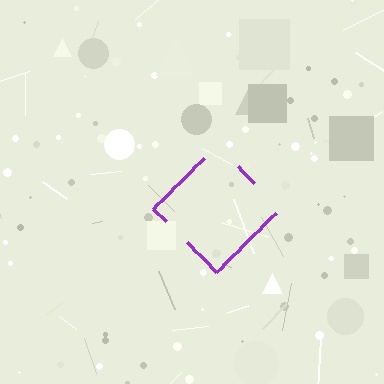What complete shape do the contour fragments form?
The contour fragments form a diamond.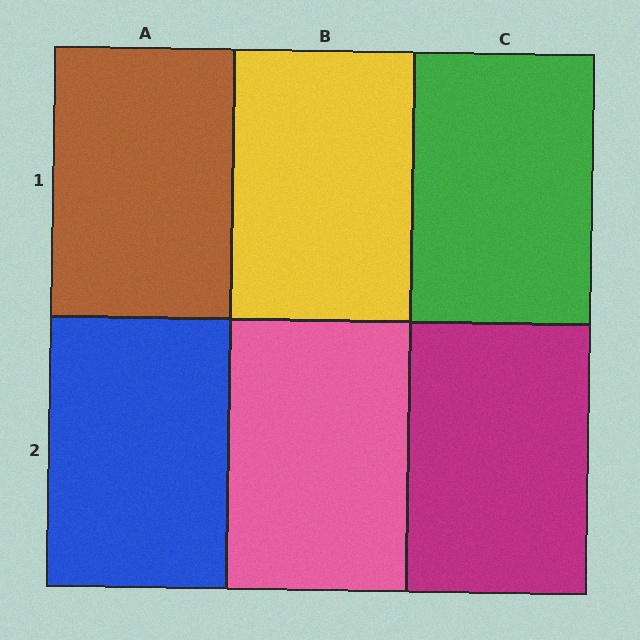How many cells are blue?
1 cell is blue.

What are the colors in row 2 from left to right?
Blue, pink, magenta.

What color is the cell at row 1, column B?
Yellow.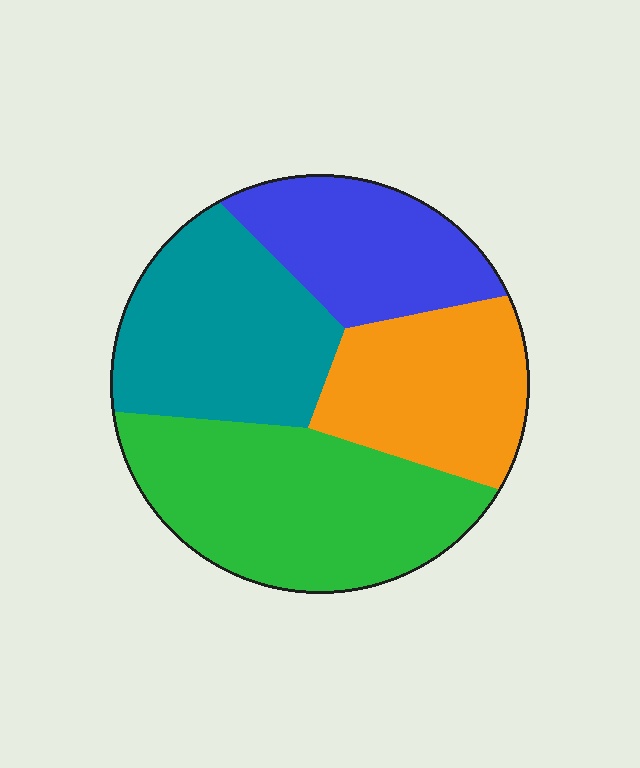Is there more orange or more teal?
Teal.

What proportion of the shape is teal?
Teal takes up between a quarter and a half of the shape.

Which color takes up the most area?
Green, at roughly 35%.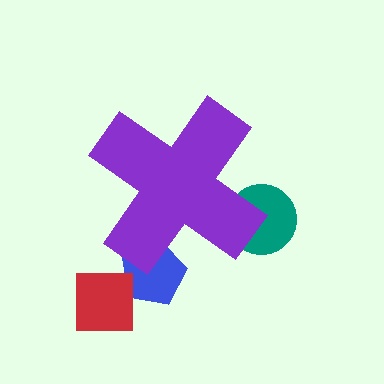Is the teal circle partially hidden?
Yes, the teal circle is partially hidden behind the purple cross.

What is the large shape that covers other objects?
A purple cross.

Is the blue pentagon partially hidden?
Yes, the blue pentagon is partially hidden behind the purple cross.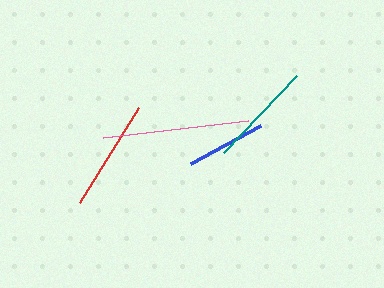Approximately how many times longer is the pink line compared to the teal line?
The pink line is approximately 1.4 times the length of the teal line.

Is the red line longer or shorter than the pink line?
The pink line is longer than the red line.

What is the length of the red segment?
The red segment is approximately 112 pixels long.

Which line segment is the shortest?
The blue line is the shortest at approximately 80 pixels.